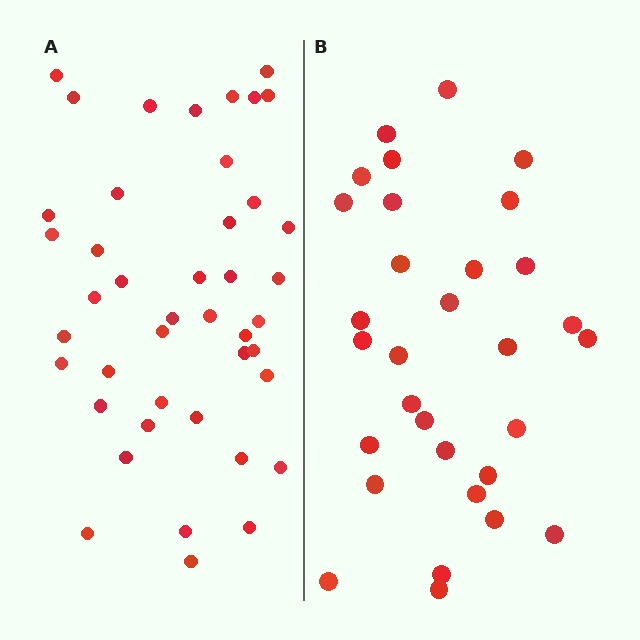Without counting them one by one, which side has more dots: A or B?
Region A (the left region) has more dots.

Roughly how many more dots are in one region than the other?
Region A has roughly 12 or so more dots than region B.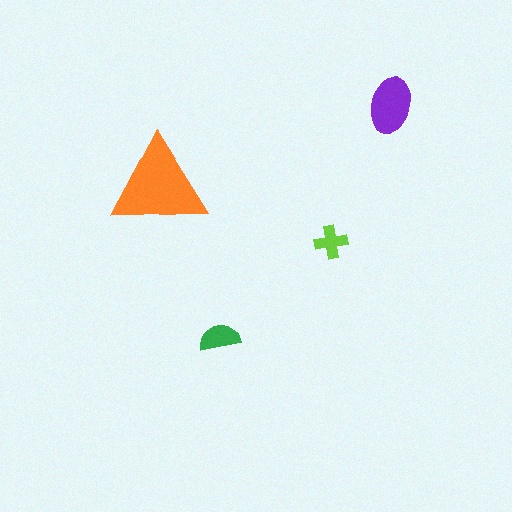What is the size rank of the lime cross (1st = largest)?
4th.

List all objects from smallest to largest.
The lime cross, the green semicircle, the purple ellipse, the orange triangle.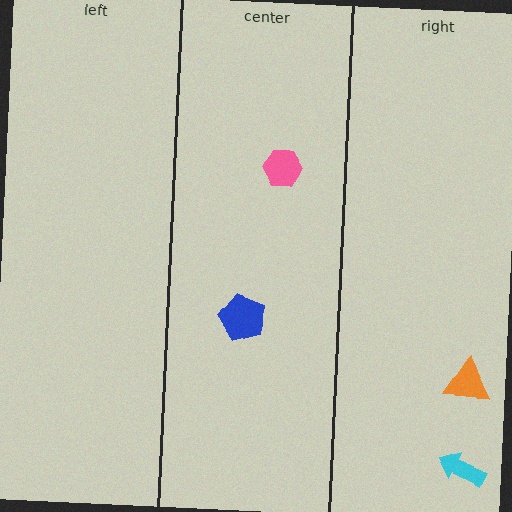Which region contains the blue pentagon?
The center region.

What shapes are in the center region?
The pink hexagon, the blue pentagon.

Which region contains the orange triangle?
The right region.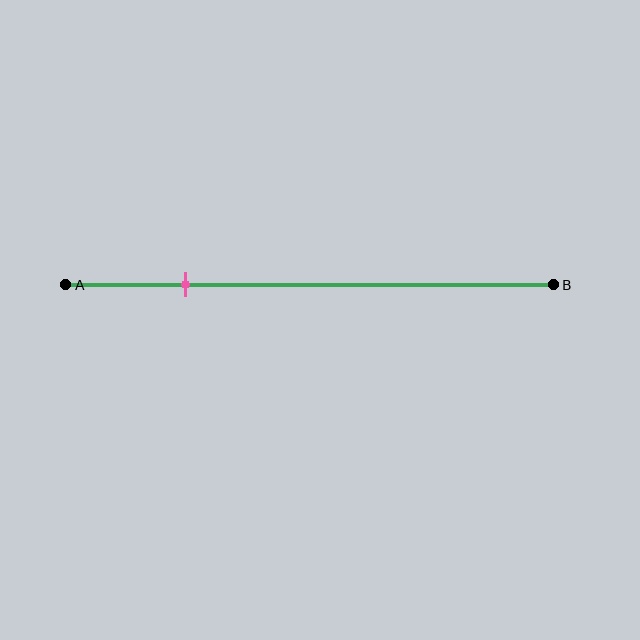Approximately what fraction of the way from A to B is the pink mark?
The pink mark is approximately 25% of the way from A to B.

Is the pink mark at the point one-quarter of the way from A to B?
Yes, the mark is approximately at the one-quarter point.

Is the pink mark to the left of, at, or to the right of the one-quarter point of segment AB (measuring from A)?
The pink mark is approximately at the one-quarter point of segment AB.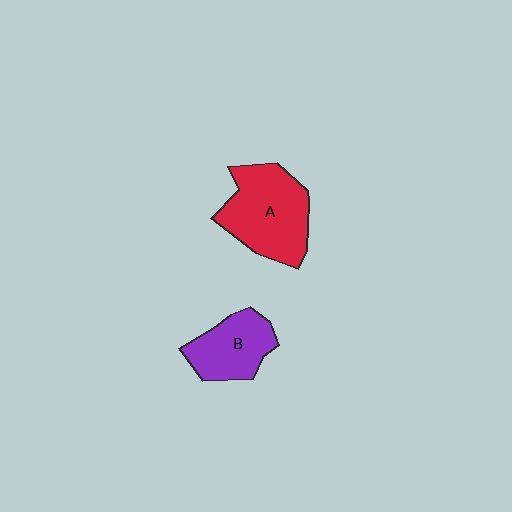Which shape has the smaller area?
Shape B (purple).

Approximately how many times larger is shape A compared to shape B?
Approximately 1.5 times.